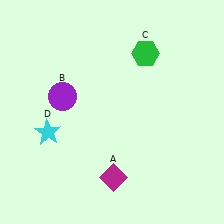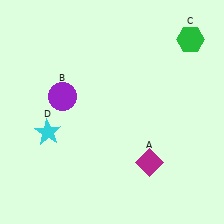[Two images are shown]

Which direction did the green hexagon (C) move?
The green hexagon (C) moved right.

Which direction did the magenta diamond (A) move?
The magenta diamond (A) moved right.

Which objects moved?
The objects that moved are: the magenta diamond (A), the green hexagon (C).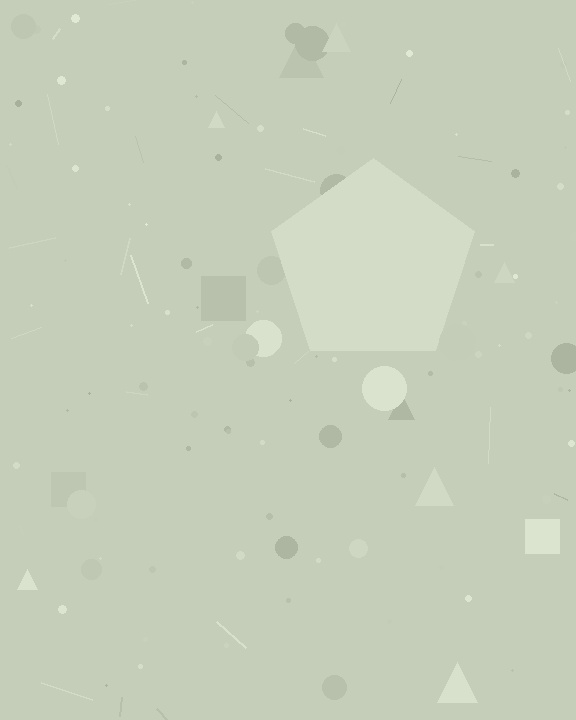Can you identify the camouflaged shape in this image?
The camouflaged shape is a pentagon.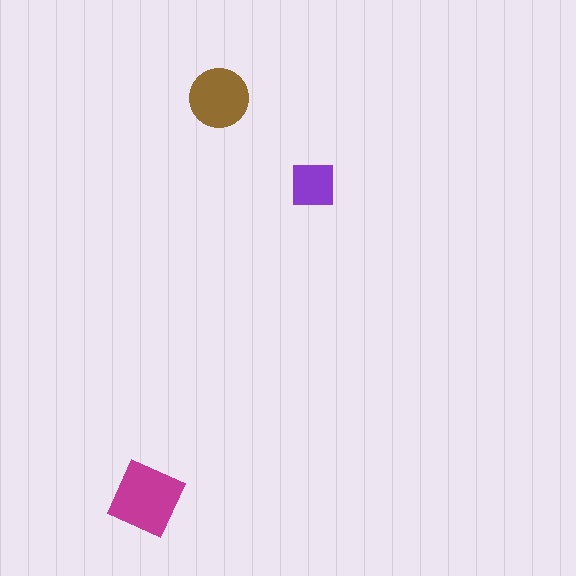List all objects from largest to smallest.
The magenta diamond, the brown circle, the purple square.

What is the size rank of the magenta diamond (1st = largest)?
1st.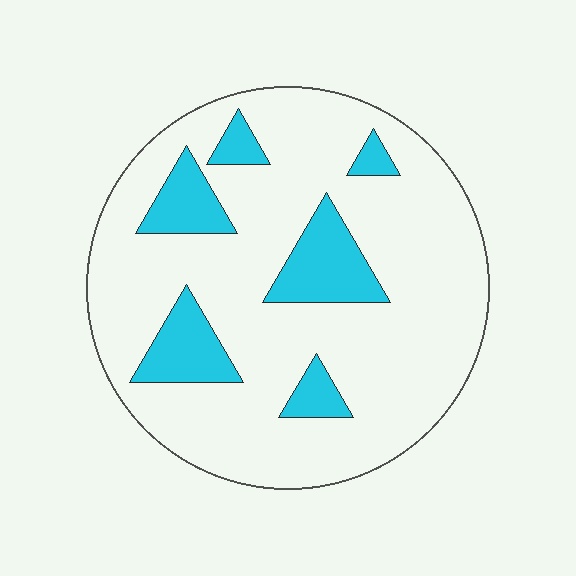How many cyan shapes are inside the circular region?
6.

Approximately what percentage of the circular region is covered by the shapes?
Approximately 20%.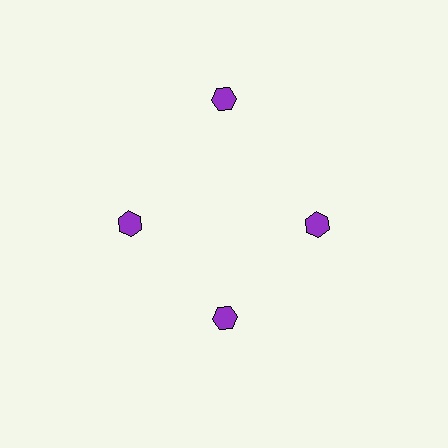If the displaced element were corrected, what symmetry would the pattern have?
It would have 4-fold rotational symmetry — the pattern would map onto itself every 90 degrees.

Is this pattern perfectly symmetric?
No. The 4 purple hexagons are arranged in a ring, but one element near the 12 o'clock position is pushed outward from the center, breaking the 4-fold rotational symmetry.